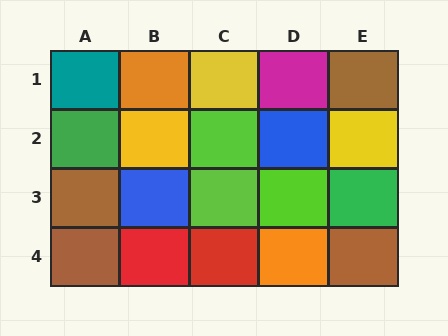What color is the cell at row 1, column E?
Brown.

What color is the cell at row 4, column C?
Red.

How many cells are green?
2 cells are green.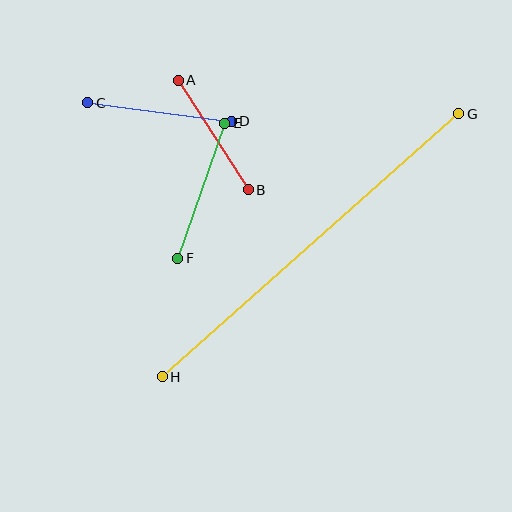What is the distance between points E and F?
The distance is approximately 143 pixels.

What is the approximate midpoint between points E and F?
The midpoint is at approximately (201, 191) pixels.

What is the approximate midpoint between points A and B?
The midpoint is at approximately (213, 135) pixels.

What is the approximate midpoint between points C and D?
The midpoint is at approximately (159, 112) pixels.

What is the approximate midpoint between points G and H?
The midpoint is at approximately (310, 245) pixels.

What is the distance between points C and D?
The distance is approximately 145 pixels.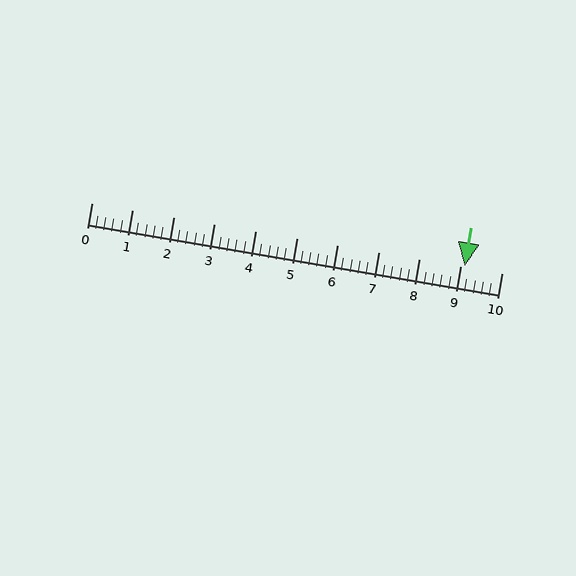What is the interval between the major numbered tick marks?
The major tick marks are spaced 1 units apart.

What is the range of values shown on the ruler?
The ruler shows values from 0 to 10.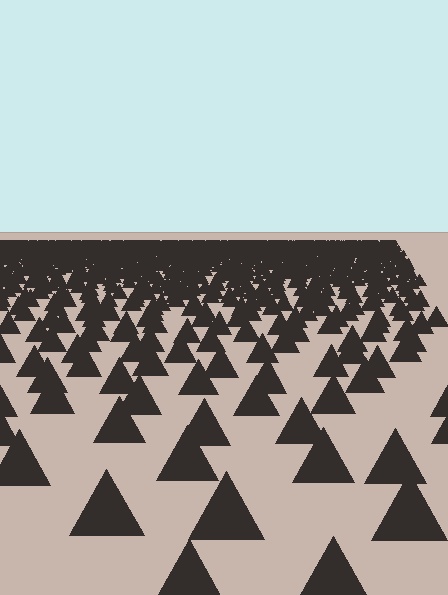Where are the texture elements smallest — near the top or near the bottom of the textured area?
Near the top.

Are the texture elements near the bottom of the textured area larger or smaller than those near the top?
Larger. Near the bottom, elements are closer to the viewer and appear at a bigger on-screen size.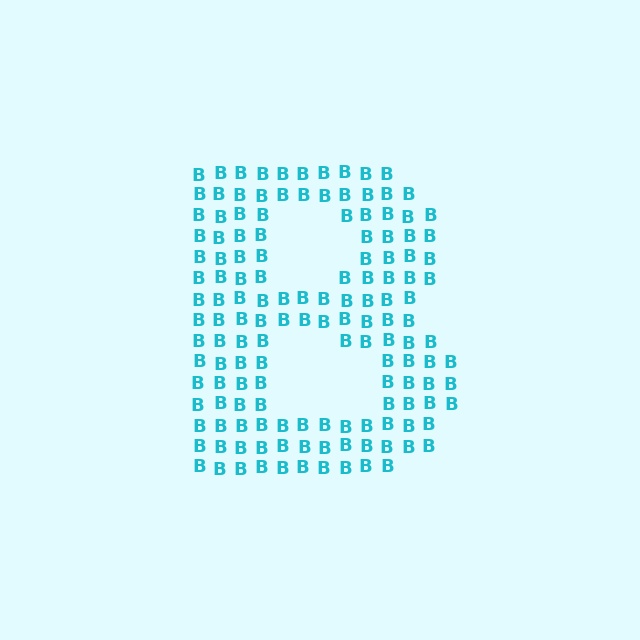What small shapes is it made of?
It is made of small letter B's.